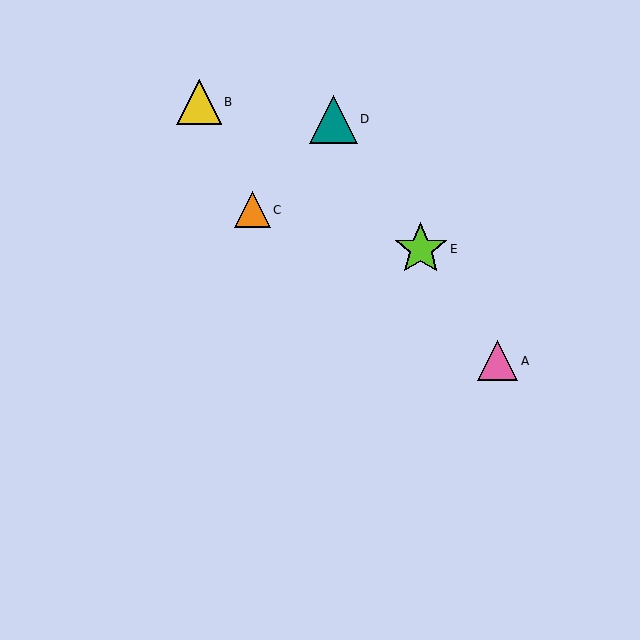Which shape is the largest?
The lime star (labeled E) is the largest.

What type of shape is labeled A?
Shape A is a pink triangle.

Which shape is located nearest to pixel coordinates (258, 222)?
The orange triangle (labeled C) at (252, 210) is nearest to that location.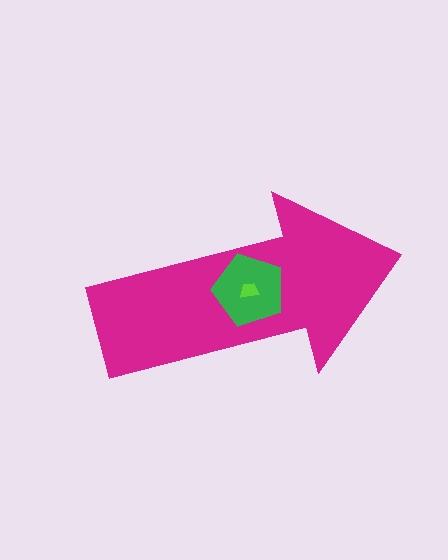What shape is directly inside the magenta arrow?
The green pentagon.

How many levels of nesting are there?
3.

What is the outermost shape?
The magenta arrow.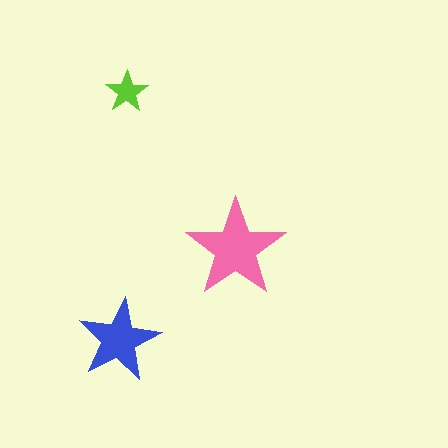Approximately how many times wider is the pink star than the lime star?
About 2.5 times wider.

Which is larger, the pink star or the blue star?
The pink one.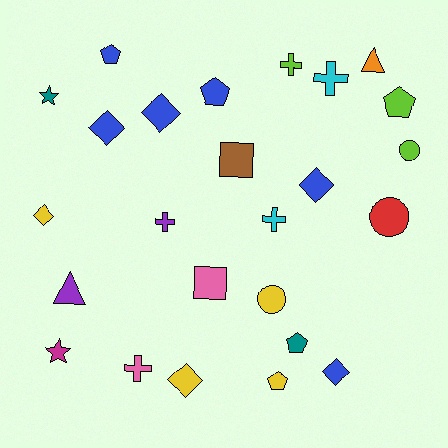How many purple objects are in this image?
There are 2 purple objects.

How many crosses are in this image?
There are 5 crosses.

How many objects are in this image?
There are 25 objects.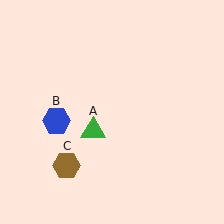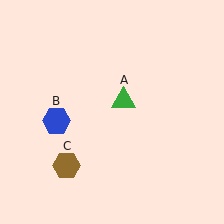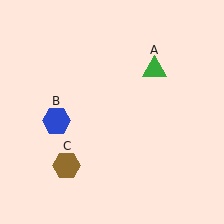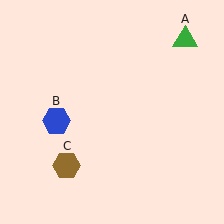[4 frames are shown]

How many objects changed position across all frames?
1 object changed position: green triangle (object A).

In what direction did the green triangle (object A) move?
The green triangle (object A) moved up and to the right.